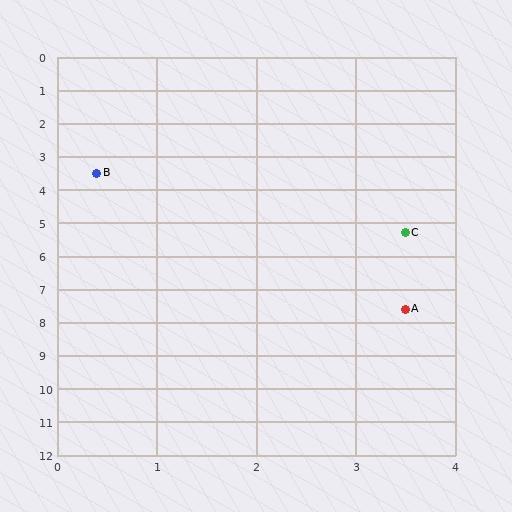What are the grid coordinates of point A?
Point A is at approximately (3.5, 7.6).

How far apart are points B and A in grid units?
Points B and A are about 5.1 grid units apart.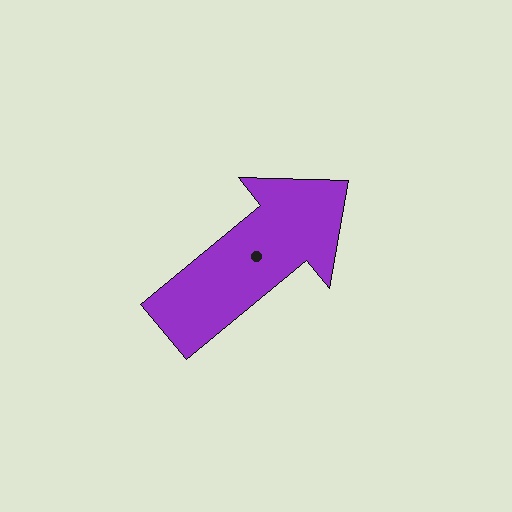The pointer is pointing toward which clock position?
Roughly 2 o'clock.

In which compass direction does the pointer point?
Northeast.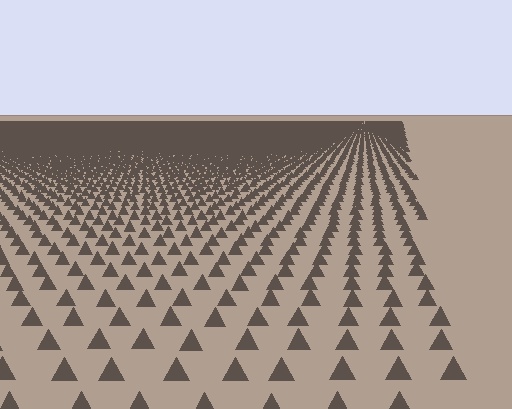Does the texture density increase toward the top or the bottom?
Density increases toward the top.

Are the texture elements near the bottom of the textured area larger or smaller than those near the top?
Larger. Near the bottom, elements are closer to the viewer and appear at a bigger on-screen size.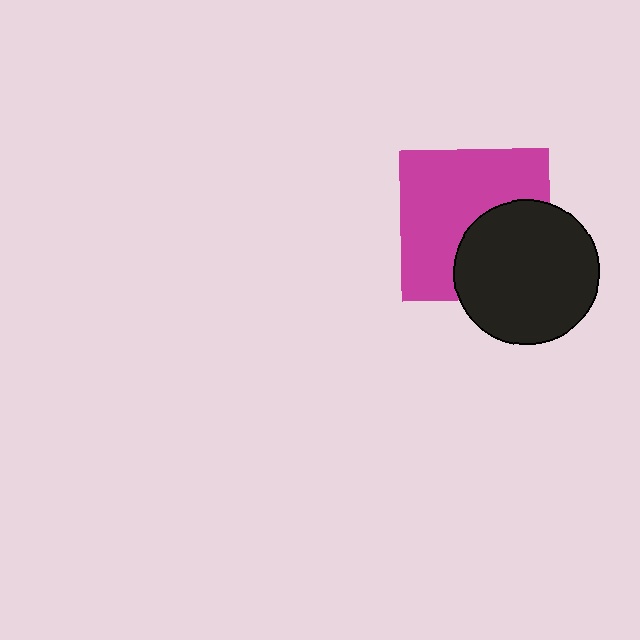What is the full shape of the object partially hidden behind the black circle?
The partially hidden object is a magenta square.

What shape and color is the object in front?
The object in front is a black circle.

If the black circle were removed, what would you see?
You would see the complete magenta square.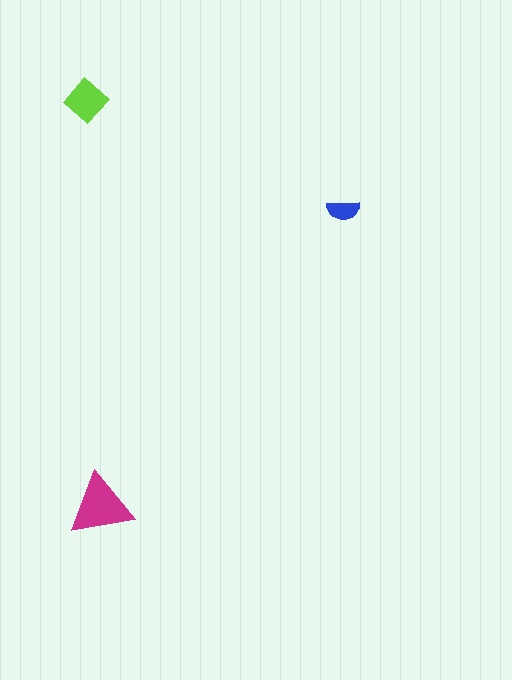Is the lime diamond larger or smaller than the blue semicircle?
Larger.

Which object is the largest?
The magenta triangle.